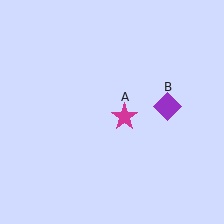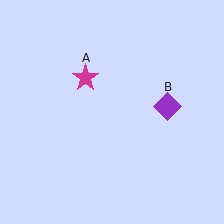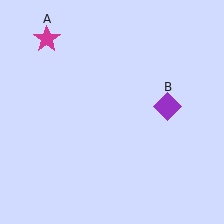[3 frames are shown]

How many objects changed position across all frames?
1 object changed position: magenta star (object A).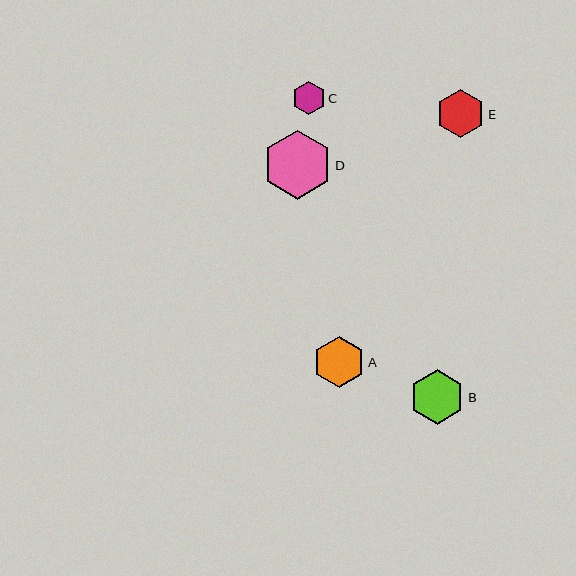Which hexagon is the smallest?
Hexagon C is the smallest with a size of approximately 33 pixels.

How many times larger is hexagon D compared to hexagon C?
Hexagon D is approximately 2.1 times the size of hexagon C.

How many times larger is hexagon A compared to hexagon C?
Hexagon A is approximately 1.5 times the size of hexagon C.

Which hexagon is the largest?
Hexagon D is the largest with a size of approximately 69 pixels.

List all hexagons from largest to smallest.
From largest to smallest: D, B, A, E, C.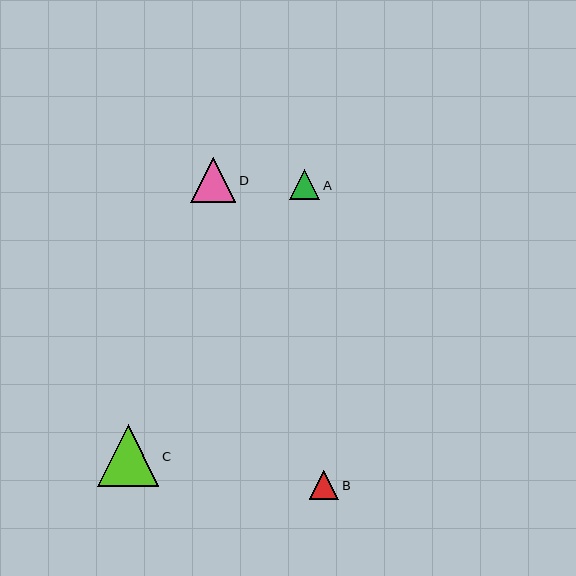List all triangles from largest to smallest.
From largest to smallest: C, D, A, B.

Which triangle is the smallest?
Triangle B is the smallest with a size of approximately 29 pixels.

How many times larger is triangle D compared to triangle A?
Triangle D is approximately 1.5 times the size of triangle A.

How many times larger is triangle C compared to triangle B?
Triangle C is approximately 2.1 times the size of triangle B.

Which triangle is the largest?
Triangle C is the largest with a size of approximately 62 pixels.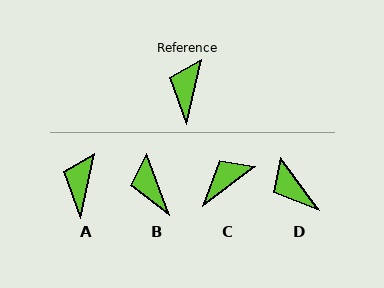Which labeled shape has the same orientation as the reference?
A.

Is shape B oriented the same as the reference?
No, it is off by about 33 degrees.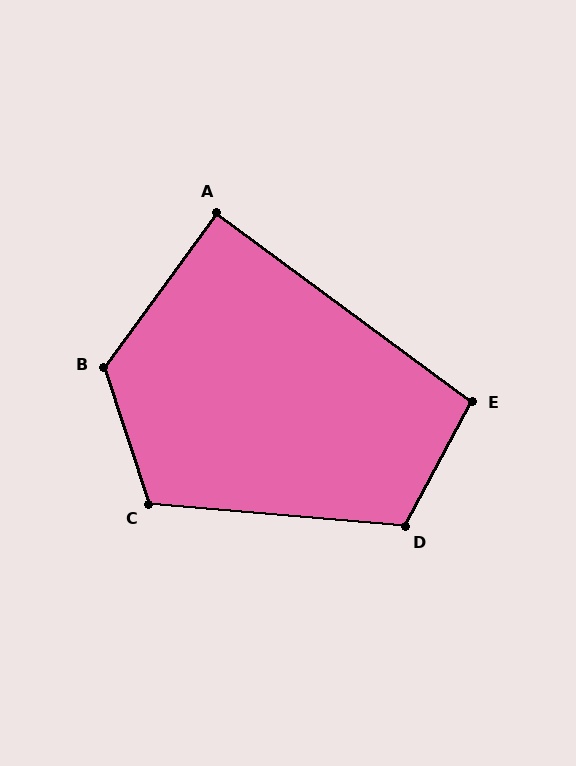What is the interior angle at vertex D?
Approximately 113 degrees (obtuse).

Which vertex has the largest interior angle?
B, at approximately 126 degrees.